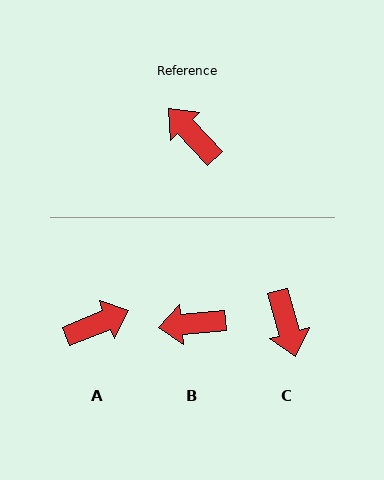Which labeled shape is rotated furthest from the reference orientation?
C, about 152 degrees away.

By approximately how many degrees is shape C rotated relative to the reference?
Approximately 152 degrees counter-clockwise.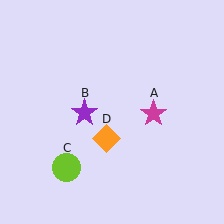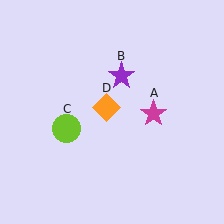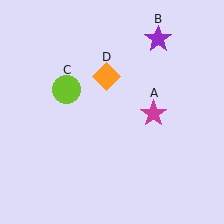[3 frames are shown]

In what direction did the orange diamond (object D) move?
The orange diamond (object D) moved up.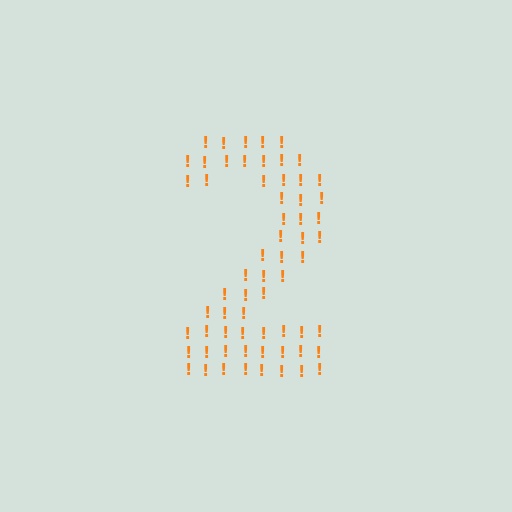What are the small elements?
The small elements are exclamation marks.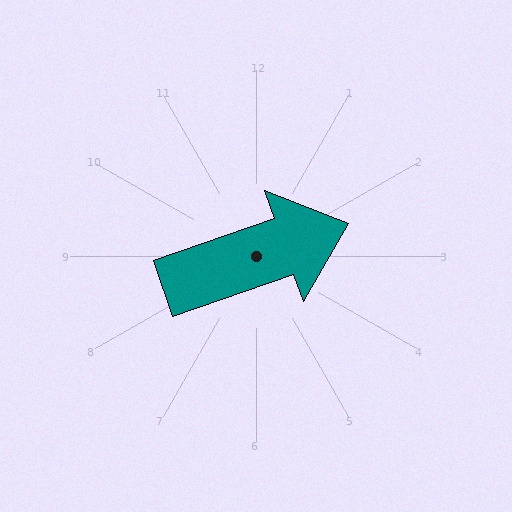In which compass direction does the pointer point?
East.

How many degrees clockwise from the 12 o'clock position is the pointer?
Approximately 71 degrees.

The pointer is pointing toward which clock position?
Roughly 2 o'clock.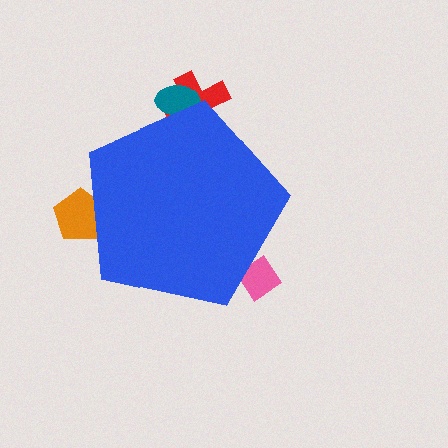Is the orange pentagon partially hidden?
Yes, the orange pentagon is partially hidden behind the blue pentagon.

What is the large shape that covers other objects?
A blue pentagon.